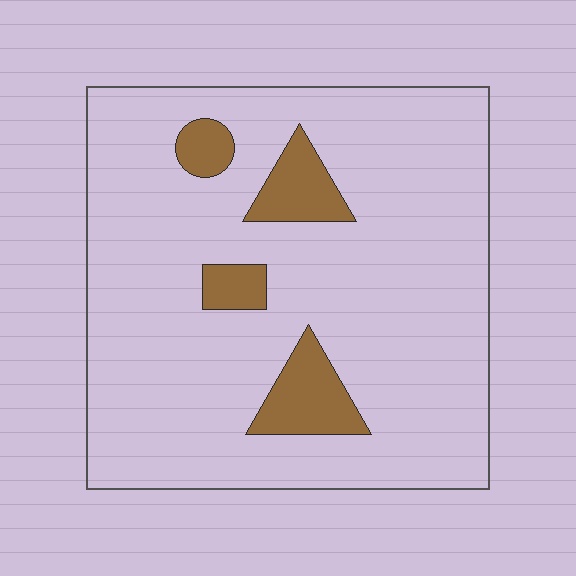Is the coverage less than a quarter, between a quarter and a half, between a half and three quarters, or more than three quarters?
Less than a quarter.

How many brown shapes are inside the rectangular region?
4.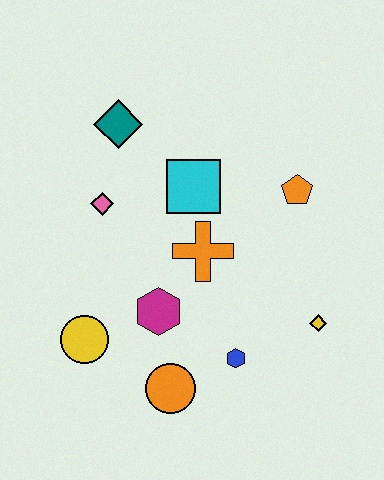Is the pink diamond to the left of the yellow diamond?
Yes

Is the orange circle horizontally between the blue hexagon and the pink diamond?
Yes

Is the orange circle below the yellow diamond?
Yes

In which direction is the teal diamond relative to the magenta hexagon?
The teal diamond is above the magenta hexagon.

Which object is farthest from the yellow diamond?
The teal diamond is farthest from the yellow diamond.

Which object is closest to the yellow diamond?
The blue hexagon is closest to the yellow diamond.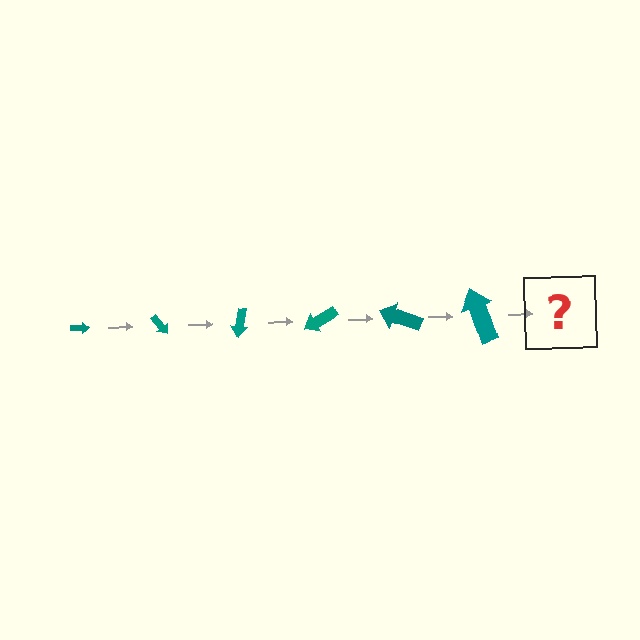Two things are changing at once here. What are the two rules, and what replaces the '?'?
The two rules are that the arrow grows larger each step and it rotates 50 degrees each step. The '?' should be an arrow, larger than the previous one and rotated 300 degrees from the start.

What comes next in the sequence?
The next element should be an arrow, larger than the previous one and rotated 300 degrees from the start.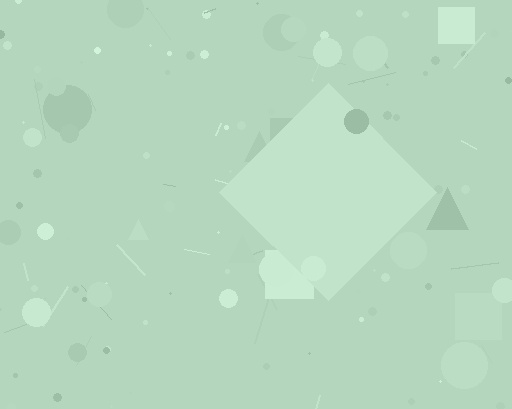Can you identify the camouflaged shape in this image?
The camouflaged shape is a diamond.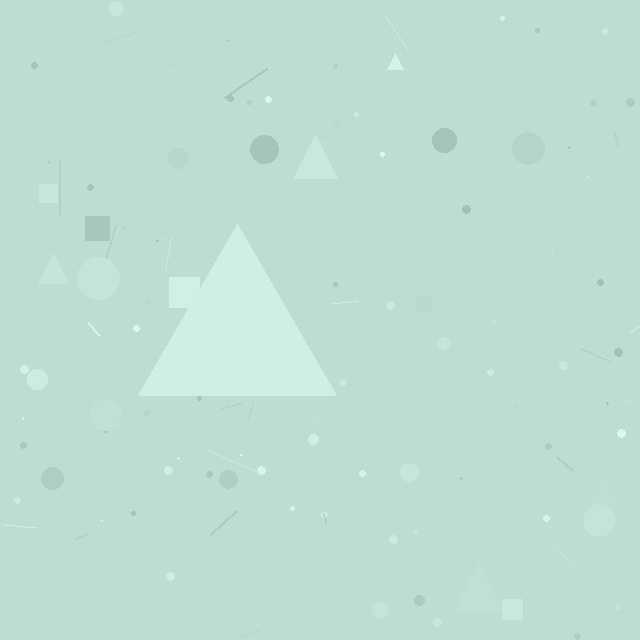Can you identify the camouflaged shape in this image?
The camouflaged shape is a triangle.